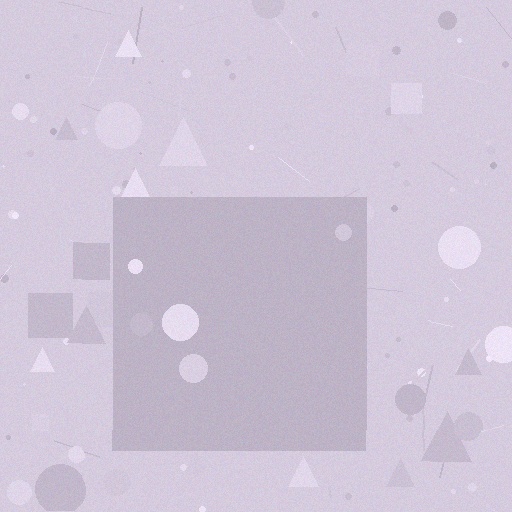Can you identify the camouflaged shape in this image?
The camouflaged shape is a square.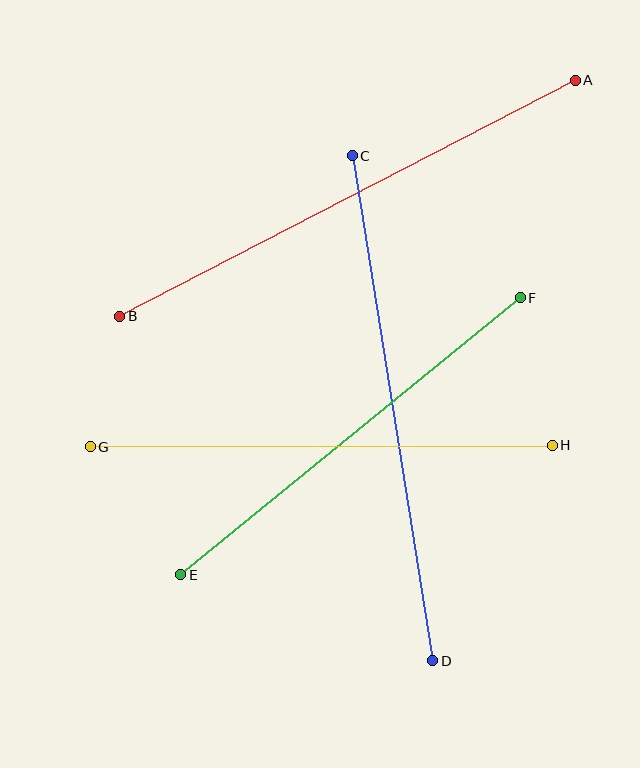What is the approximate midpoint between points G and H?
The midpoint is at approximately (321, 446) pixels.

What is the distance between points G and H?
The distance is approximately 462 pixels.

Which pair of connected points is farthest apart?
Points A and B are farthest apart.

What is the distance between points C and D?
The distance is approximately 511 pixels.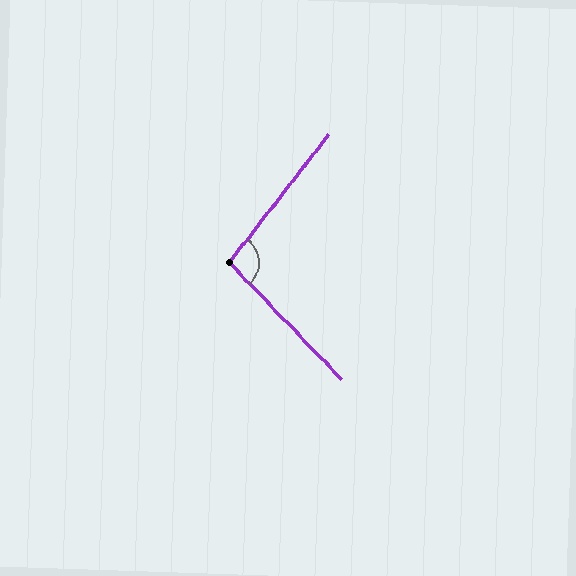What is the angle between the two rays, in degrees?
Approximately 98 degrees.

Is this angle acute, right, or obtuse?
It is obtuse.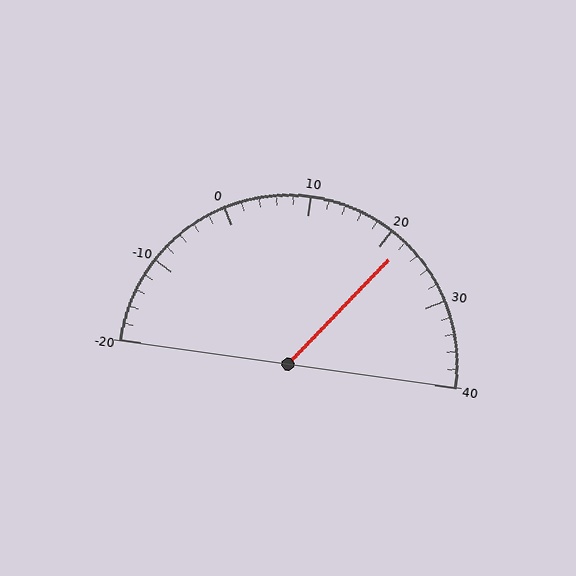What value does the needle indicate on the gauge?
The needle indicates approximately 22.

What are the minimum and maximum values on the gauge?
The gauge ranges from -20 to 40.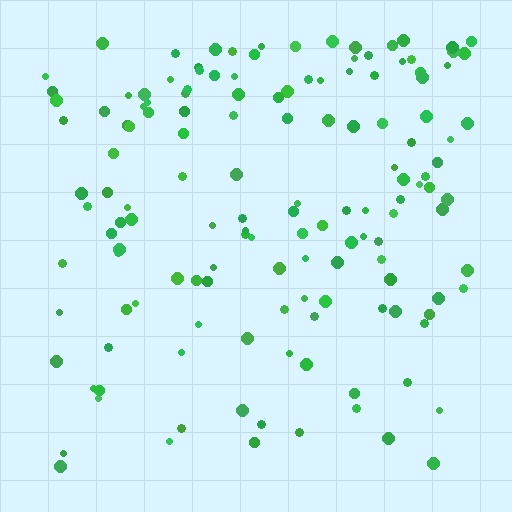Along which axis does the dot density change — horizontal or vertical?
Vertical.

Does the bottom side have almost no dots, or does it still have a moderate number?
Still a moderate number, just noticeably fewer than the top.